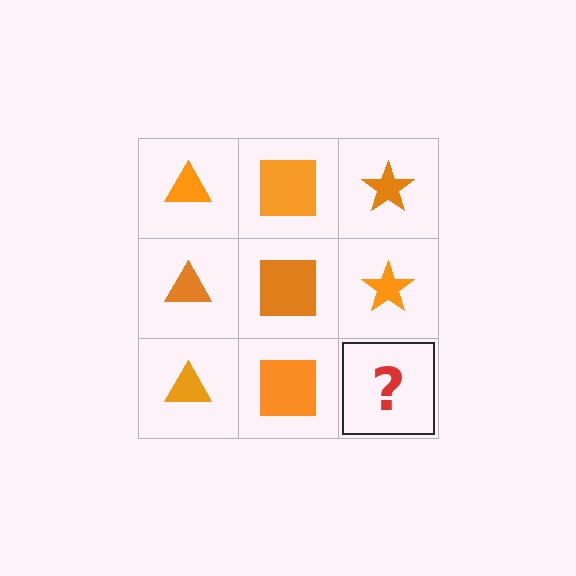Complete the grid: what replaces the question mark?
The question mark should be replaced with an orange star.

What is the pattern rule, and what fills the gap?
The rule is that each column has a consistent shape. The gap should be filled with an orange star.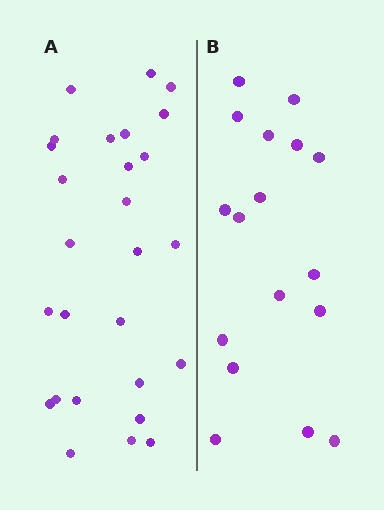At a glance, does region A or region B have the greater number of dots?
Region A (the left region) has more dots.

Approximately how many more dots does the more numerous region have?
Region A has roughly 10 or so more dots than region B.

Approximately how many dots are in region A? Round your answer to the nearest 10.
About 30 dots. (The exact count is 27, which rounds to 30.)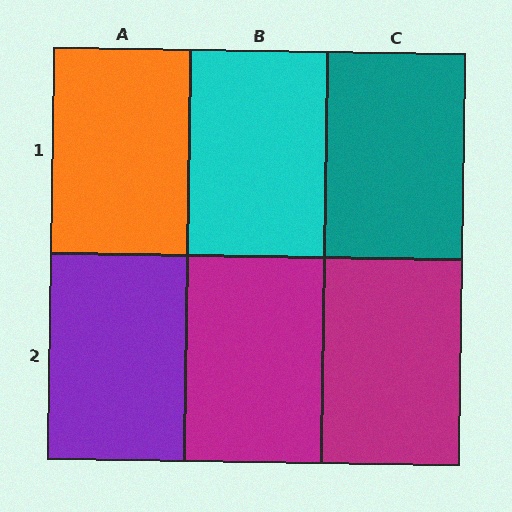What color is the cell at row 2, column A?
Purple.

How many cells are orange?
1 cell is orange.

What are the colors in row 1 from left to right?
Orange, cyan, teal.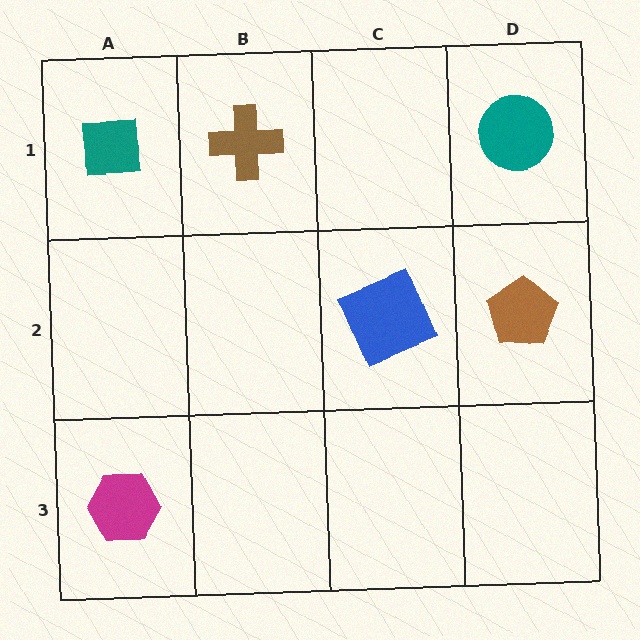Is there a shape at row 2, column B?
No, that cell is empty.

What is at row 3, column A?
A magenta hexagon.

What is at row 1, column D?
A teal circle.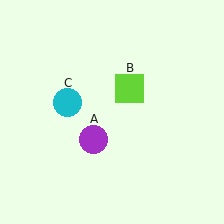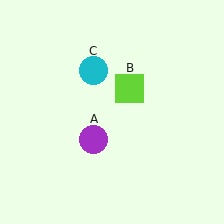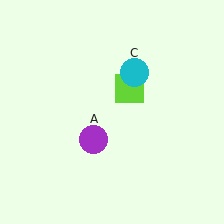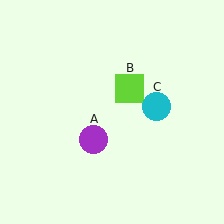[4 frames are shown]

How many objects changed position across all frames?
1 object changed position: cyan circle (object C).